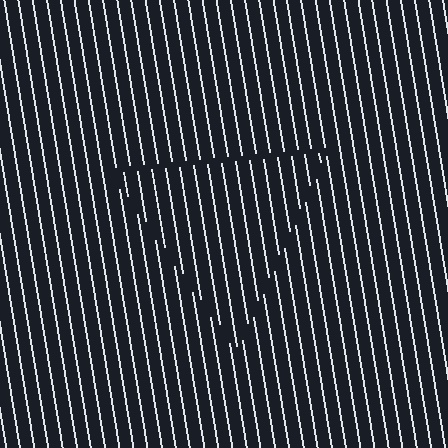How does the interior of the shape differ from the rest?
The interior of the shape contains the same grating, shifted by half a period — the contour is defined by the phase discontinuity where line-ends from the inner and outer gratings abut.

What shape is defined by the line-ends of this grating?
An illusory triangle. The interior of the shape contains the same grating, shifted by half a period — the contour is defined by the phase discontinuity where line-ends from the inner and outer gratings abut.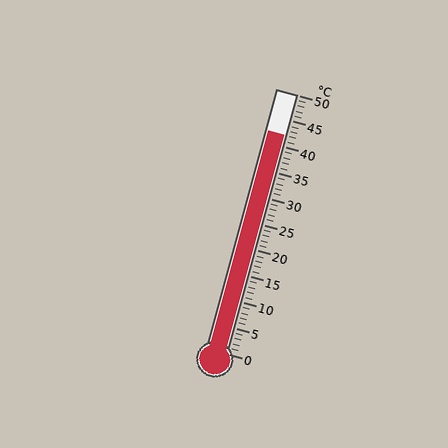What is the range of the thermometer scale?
The thermometer scale ranges from 0°C to 50°C.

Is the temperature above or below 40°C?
The temperature is above 40°C.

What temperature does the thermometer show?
The thermometer shows approximately 42°C.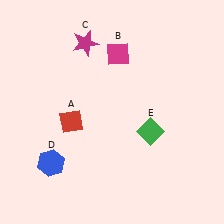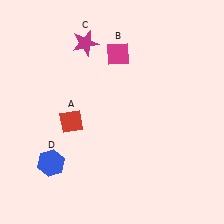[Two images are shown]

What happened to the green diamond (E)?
The green diamond (E) was removed in Image 2. It was in the bottom-right area of Image 1.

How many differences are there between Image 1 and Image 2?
There is 1 difference between the two images.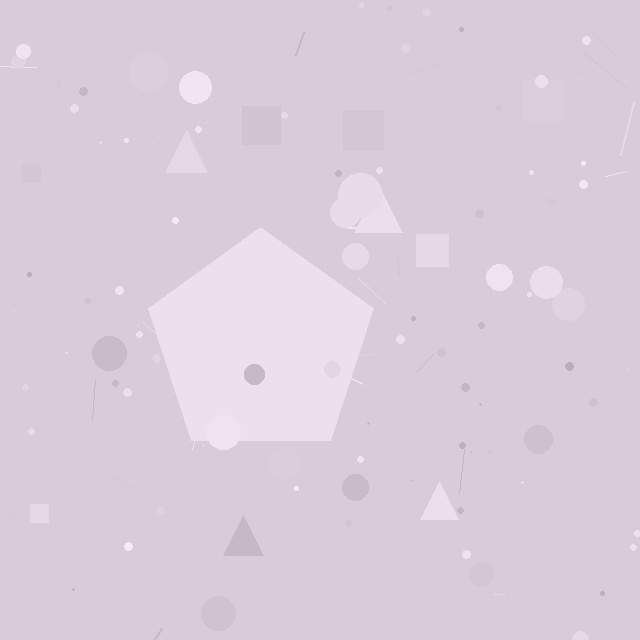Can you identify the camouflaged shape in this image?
The camouflaged shape is a pentagon.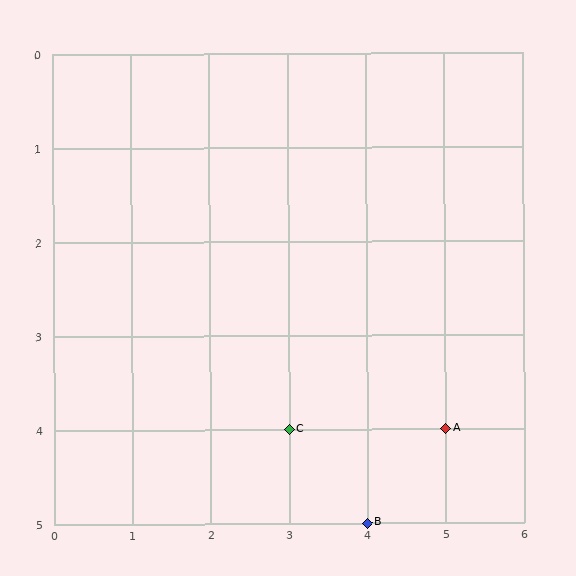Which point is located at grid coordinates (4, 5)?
Point B is at (4, 5).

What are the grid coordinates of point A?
Point A is at grid coordinates (5, 4).